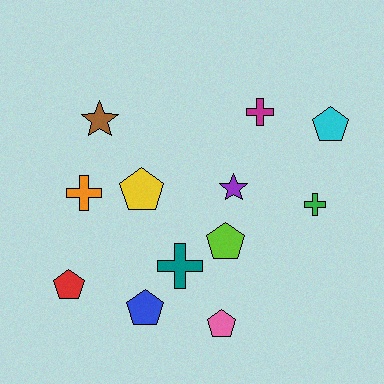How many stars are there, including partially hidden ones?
There are 2 stars.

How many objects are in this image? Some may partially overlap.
There are 12 objects.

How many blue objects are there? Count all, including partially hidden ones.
There is 1 blue object.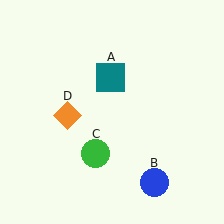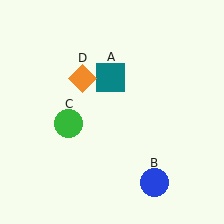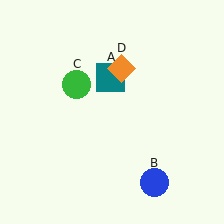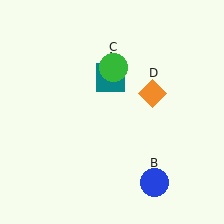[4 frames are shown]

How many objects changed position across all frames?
2 objects changed position: green circle (object C), orange diamond (object D).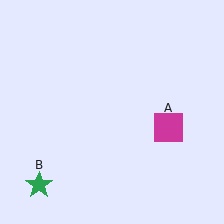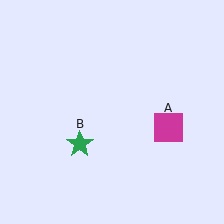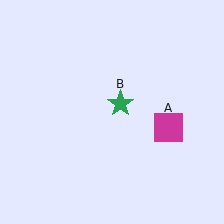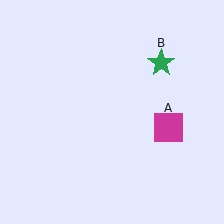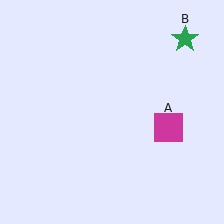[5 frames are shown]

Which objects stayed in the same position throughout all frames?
Magenta square (object A) remained stationary.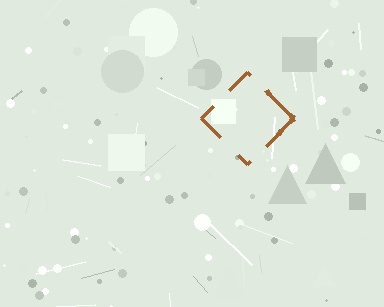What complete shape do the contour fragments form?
The contour fragments form a diamond.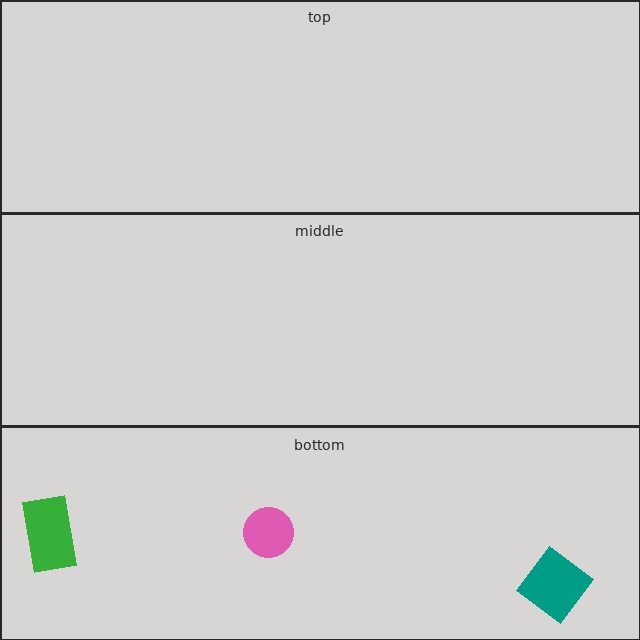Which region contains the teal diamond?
The bottom region.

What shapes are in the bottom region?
The green rectangle, the teal diamond, the pink circle.